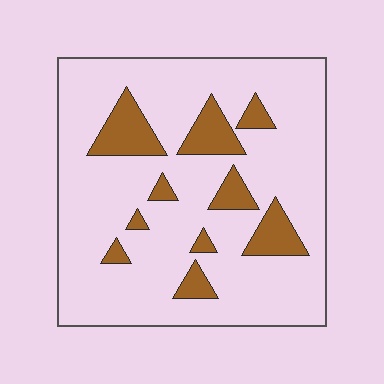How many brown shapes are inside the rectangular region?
10.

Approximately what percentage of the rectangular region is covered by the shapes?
Approximately 15%.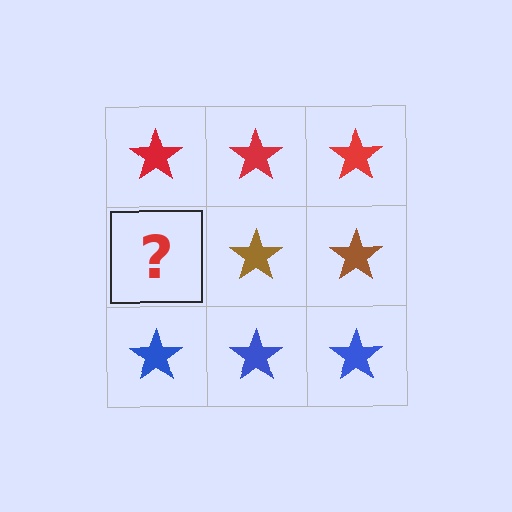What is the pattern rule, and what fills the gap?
The rule is that each row has a consistent color. The gap should be filled with a brown star.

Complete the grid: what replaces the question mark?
The question mark should be replaced with a brown star.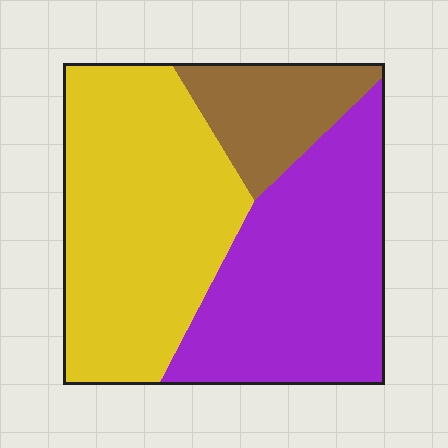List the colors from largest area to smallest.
From largest to smallest: yellow, purple, brown.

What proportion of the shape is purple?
Purple covers 40% of the shape.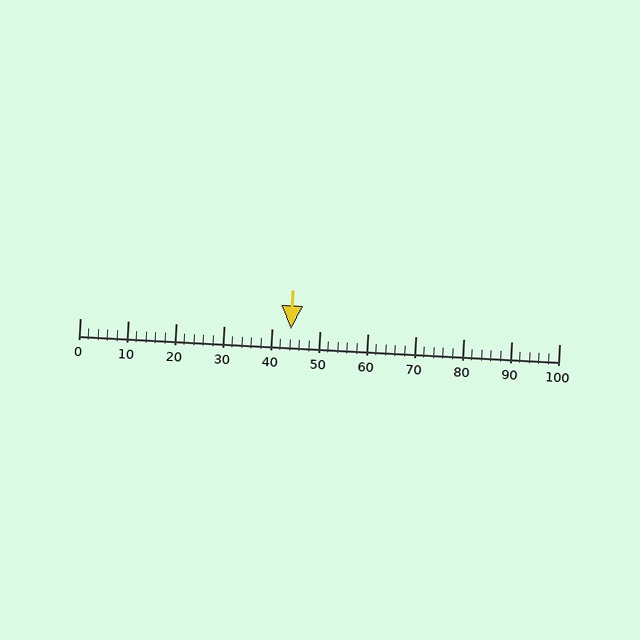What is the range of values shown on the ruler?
The ruler shows values from 0 to 100.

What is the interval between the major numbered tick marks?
The major tick marks are spaced 10 units apart.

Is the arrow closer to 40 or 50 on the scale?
The arrow is closer to 40.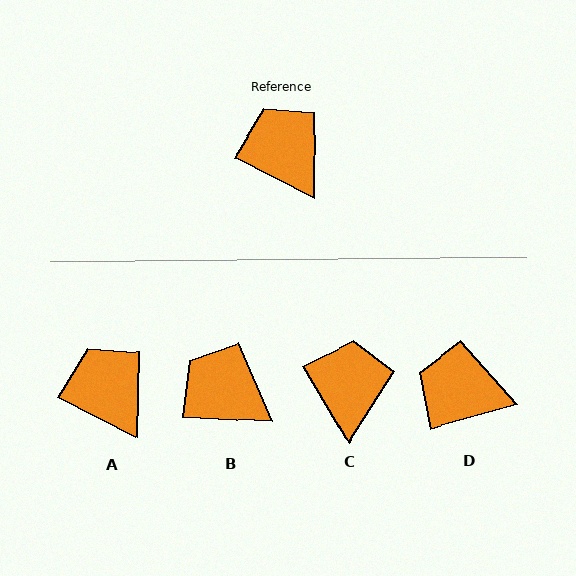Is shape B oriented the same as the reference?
No, it is off by about 24 degrees.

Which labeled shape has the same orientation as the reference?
A.